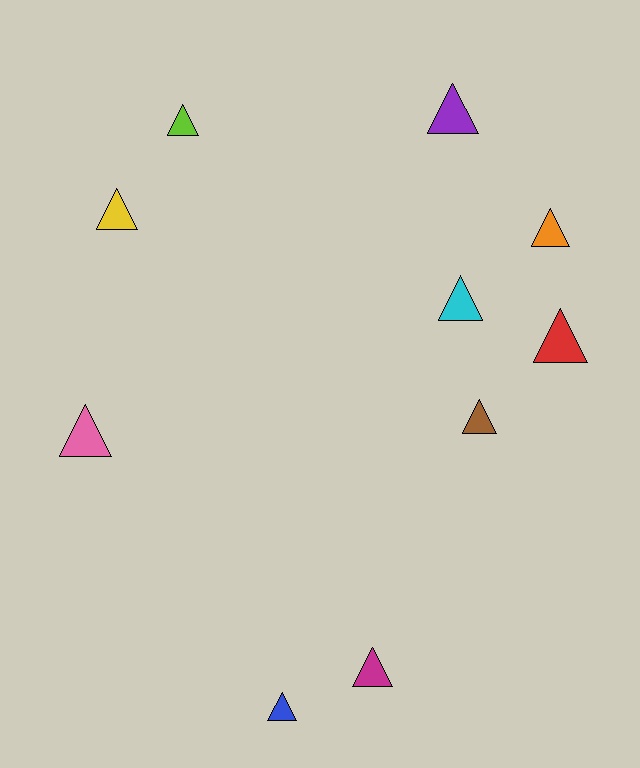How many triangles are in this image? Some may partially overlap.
There are 10 triangles.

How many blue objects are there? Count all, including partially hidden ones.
There is 1 blue object.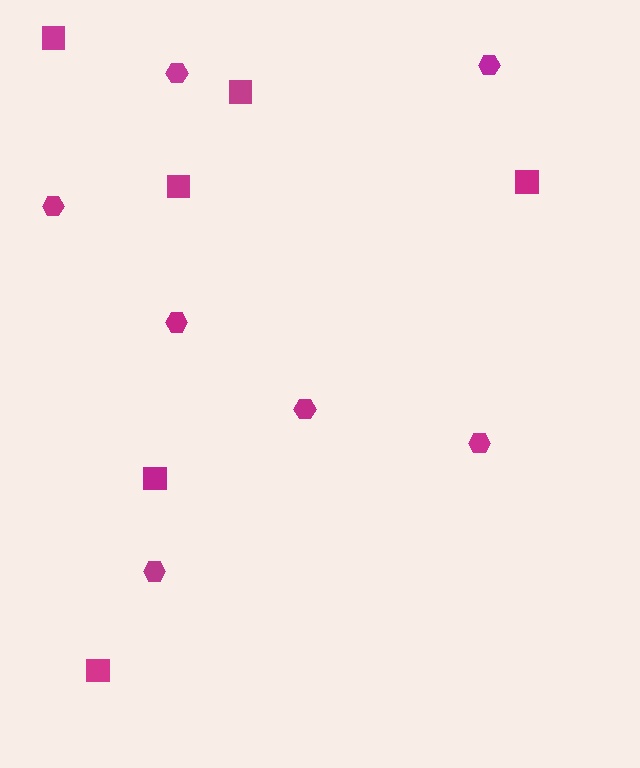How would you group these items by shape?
There are 2 groups: one group of hexagons (7) and one group of squares (6).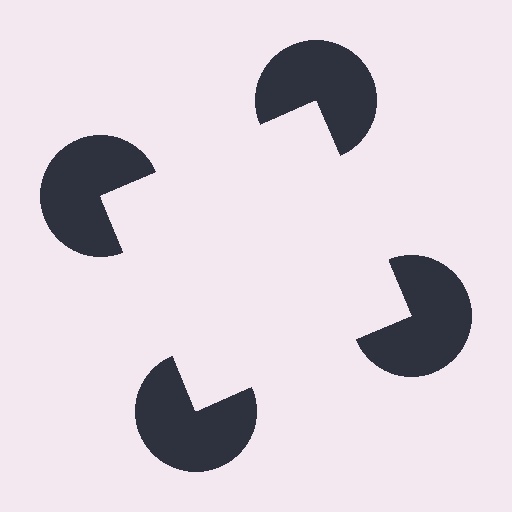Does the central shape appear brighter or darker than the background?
It typically appears slightly brighter than the background, even though no actual brightness change is drawn.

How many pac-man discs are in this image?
There are 4 — one at each vertex of the illusory square.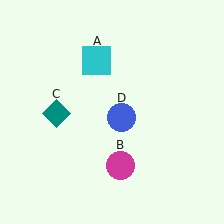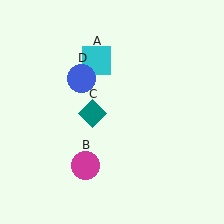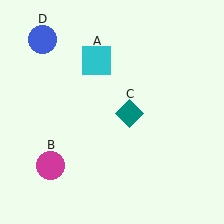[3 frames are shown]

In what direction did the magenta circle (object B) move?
The magenta circle (object B) moved left.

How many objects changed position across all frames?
3 objects changed position: magenta circle (object B), teal diamond (object C), blue circle (object D).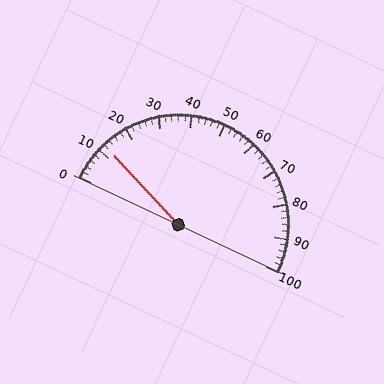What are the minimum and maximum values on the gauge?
The gauge ranges from 0 to 100.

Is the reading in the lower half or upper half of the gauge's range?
The reading is in the lower half of the range (0 to 100).